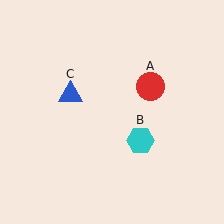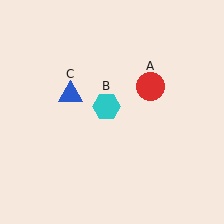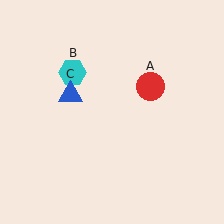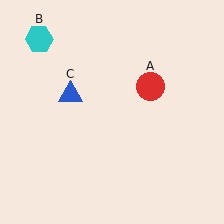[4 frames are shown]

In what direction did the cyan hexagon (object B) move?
The cyan hexagon (object B) moved up and to the left.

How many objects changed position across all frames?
1 object changed position: cyan hexagon (object B).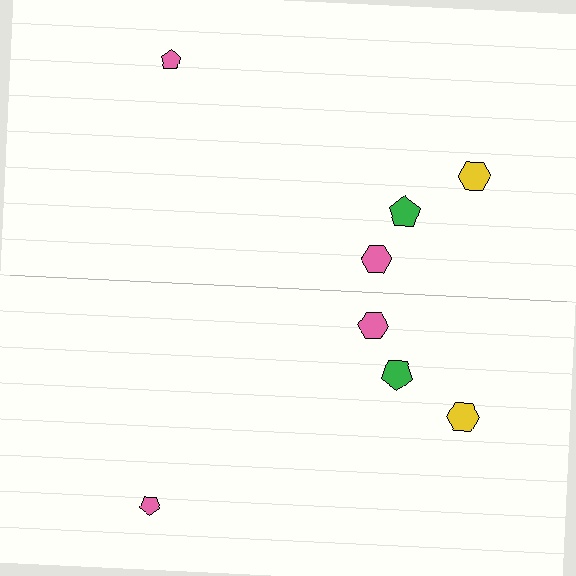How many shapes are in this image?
There are 8 shapes in this image.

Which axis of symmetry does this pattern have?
The pattern has a horizontal axis of symmetry running through the center of the image.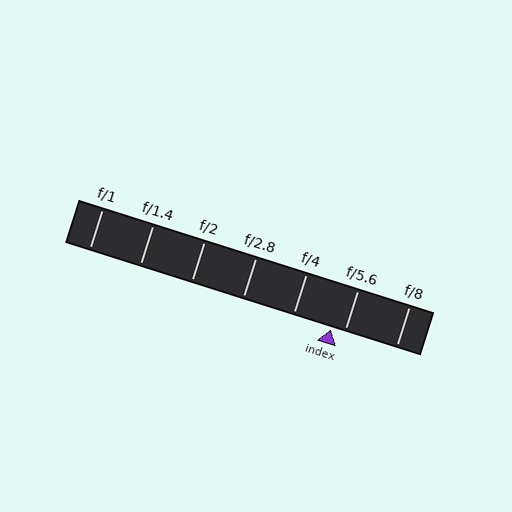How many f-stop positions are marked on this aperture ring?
There are 7 f-stop positions marked.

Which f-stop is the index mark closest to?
The index mark is closest to f/5.6.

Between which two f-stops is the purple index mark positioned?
The index mark is between f/4 and f/5.6.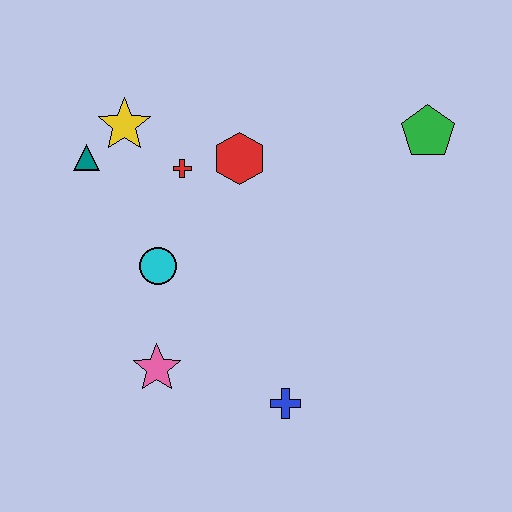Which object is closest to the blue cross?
The pink star is closest to the blue cross.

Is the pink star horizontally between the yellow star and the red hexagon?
Yes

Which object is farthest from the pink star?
The green pentagon is farthest from the pink star.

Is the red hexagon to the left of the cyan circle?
No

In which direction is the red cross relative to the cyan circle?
The red cross is above the cyan circle.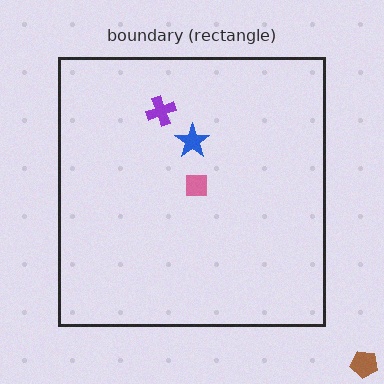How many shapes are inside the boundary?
3 inside, 1 outside.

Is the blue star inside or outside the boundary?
Inside.